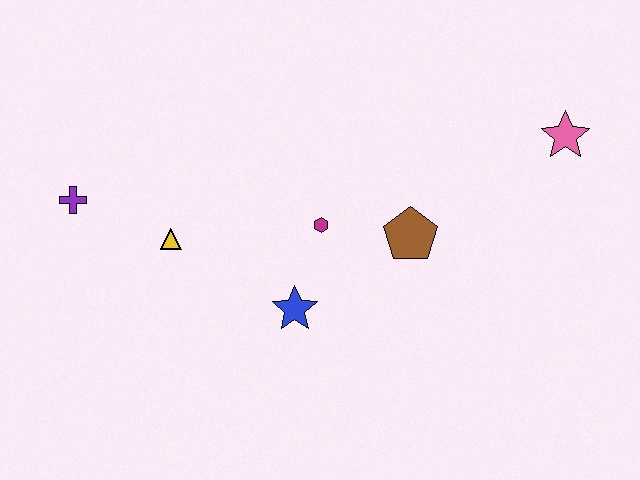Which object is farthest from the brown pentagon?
The purple cross is farthest from the brown pentagon.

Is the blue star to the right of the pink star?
No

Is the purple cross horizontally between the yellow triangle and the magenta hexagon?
No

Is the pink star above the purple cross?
Yes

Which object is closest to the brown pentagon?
The magenta hexagon is closest to the brown pentagon.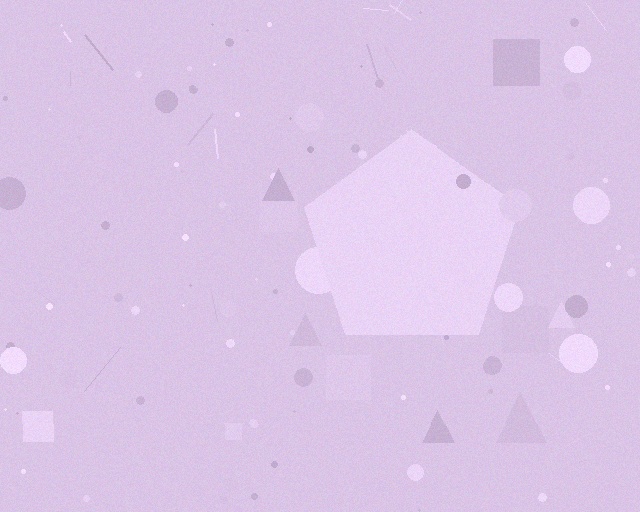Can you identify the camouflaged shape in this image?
The camouflaged shape is a pentagon.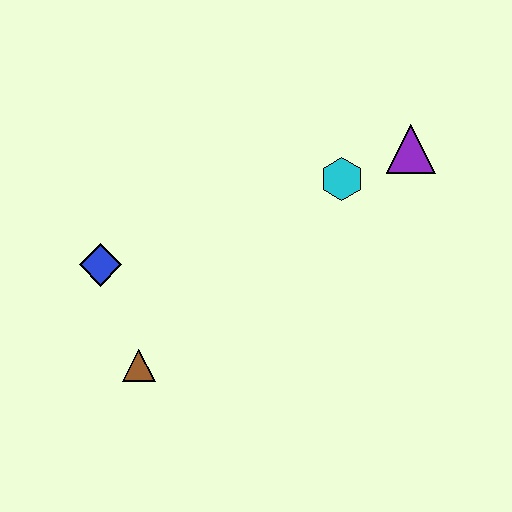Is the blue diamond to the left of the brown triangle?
Yes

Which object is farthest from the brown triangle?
The purple triangle is farthest from the brown triangle.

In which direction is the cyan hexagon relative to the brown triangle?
The cyan hexagon is to the right of the brown triangle.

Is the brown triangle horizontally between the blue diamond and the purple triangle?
Yes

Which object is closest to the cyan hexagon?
The purple triangle is closest to the cyan hexagon.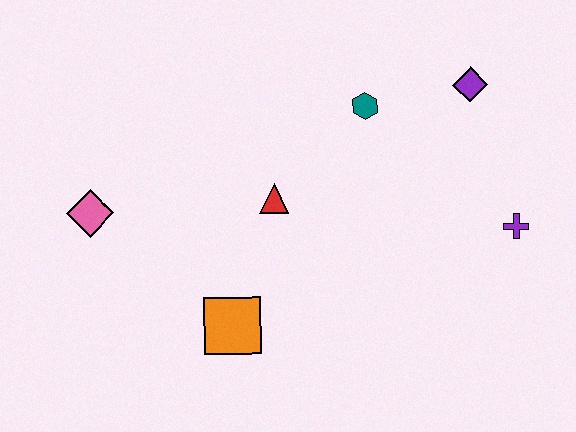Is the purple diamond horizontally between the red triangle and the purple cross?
Yes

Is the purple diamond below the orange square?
No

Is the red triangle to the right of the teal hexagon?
No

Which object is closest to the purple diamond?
The teal hexagon is closest to the purple diamond.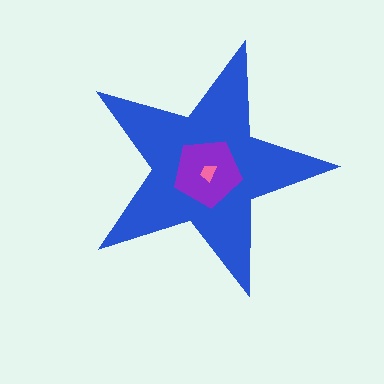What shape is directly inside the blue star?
The purple pentagon.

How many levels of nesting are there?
3.